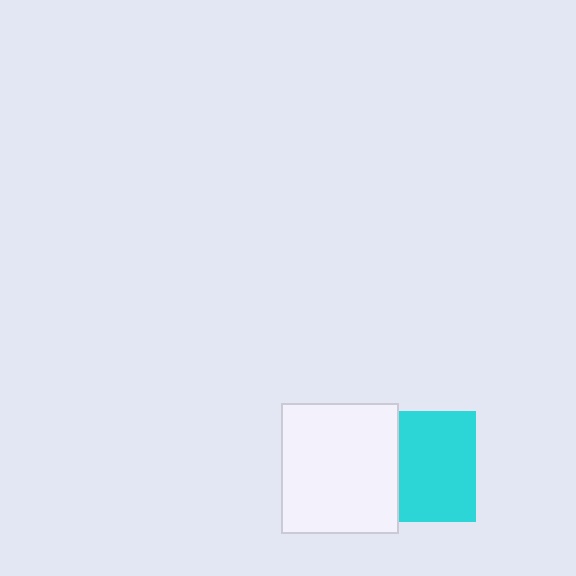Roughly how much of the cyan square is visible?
Most of it is visible (roughly 69%).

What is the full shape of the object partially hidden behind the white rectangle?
The partially hidden object is a cyan square.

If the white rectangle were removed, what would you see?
You would see the complete cyan square.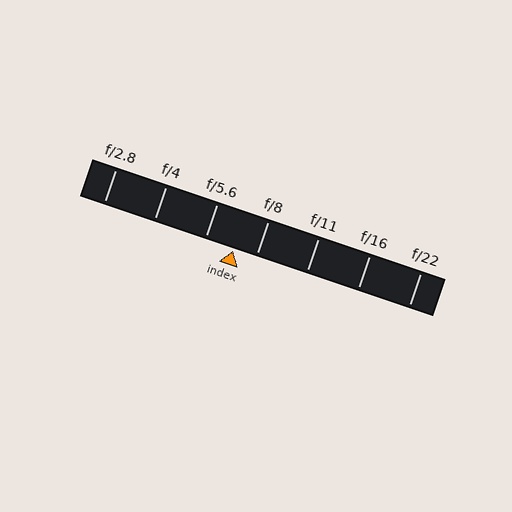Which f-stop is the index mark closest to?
The index mark is closest to f/8.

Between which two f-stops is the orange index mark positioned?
The index mark is between f/5.6 and f/8.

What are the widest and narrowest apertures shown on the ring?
The widest aperture shown is f/2.8 and the narrowest is f/22.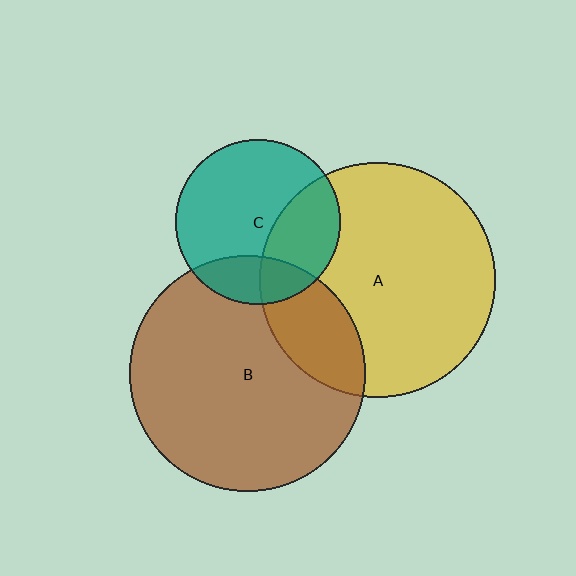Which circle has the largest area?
Circle B (brown).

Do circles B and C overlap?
Yes.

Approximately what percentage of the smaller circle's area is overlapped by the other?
Approximately 20%.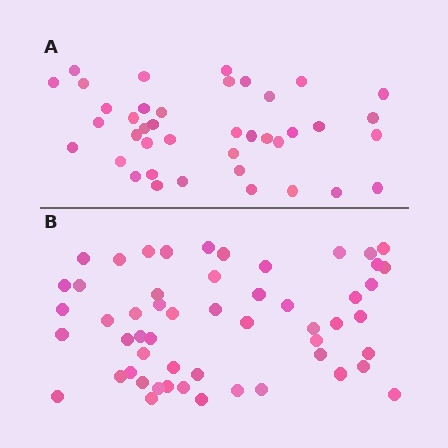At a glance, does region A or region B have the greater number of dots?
Region B (the bottom region) has more dots.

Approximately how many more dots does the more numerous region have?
Region B has approximately 15 more dots than region A.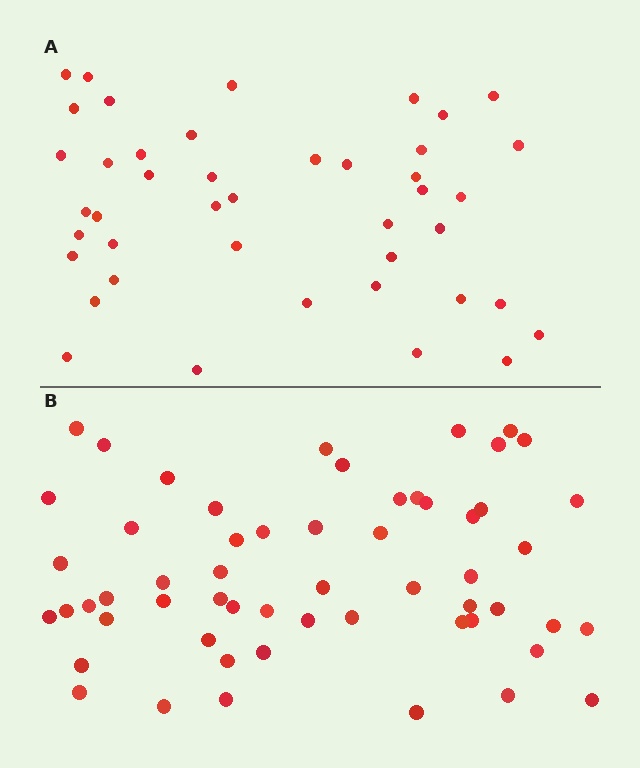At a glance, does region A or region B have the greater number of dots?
Region B (the bottom region) has more dots.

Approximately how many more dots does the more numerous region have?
Region B has approximately 15 more dots than region A.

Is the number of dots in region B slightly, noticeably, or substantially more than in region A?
Region B has noticeably more, but not dramatically so. The ratio is roughly 1.3 to 1.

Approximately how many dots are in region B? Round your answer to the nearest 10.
About 60 dots. (The exact count is 57, which rounds to 60.)